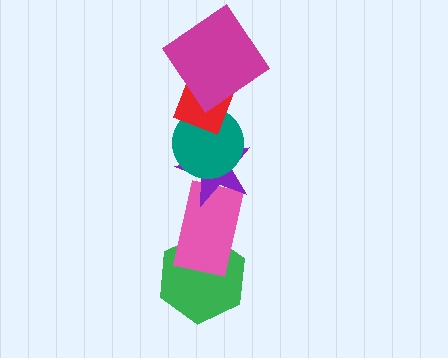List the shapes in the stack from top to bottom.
From top to bottom: the magenta diamond, the red diamond, the teal circle, the purple star, the pink rectangle, the green hexagon.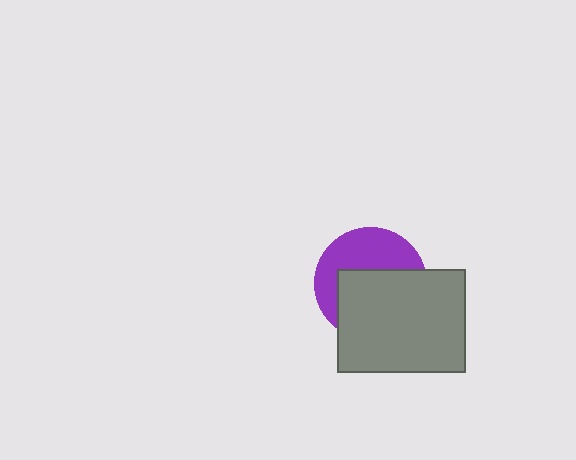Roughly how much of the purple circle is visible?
About half of it is visible (roughly 45%).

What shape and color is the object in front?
The object in front is a gray rectangle.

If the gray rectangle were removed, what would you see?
You would see the complete purple circle.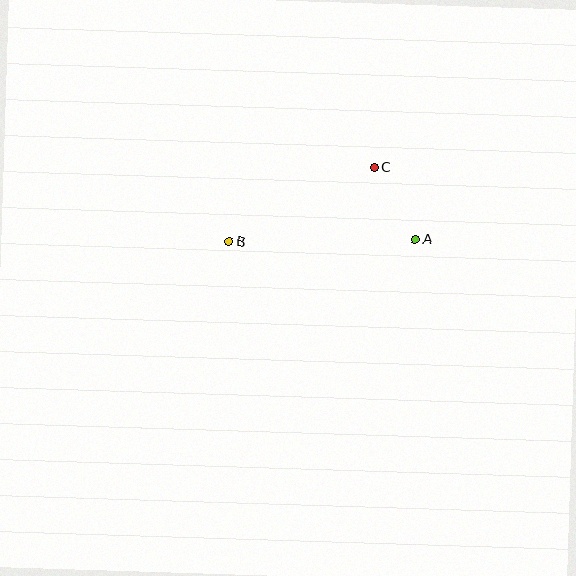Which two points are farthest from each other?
Points A and B are farthest from each other.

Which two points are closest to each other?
Points A and C are closest to each other.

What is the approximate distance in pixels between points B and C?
The distance between B and C is approximately 163 pixels.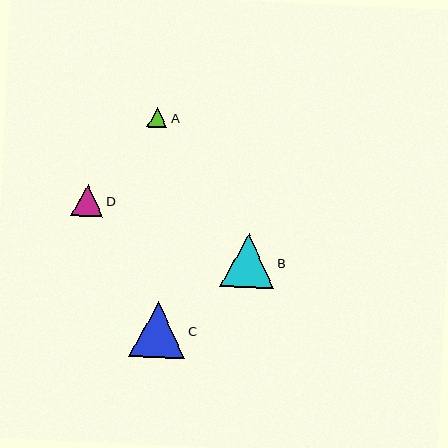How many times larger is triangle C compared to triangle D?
Triangle C is approximately 1.8 times the size of triangle D.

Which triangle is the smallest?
Triangle A is the smallest with a size of approximately 20 pixels.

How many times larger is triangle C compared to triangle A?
Triangle C is approximately 2.8 times the size of triangle A.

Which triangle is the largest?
Triangle C is the largest with a size of approximately 56 pixels.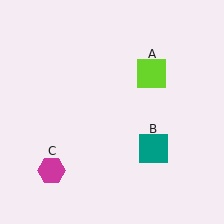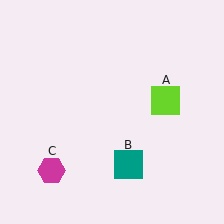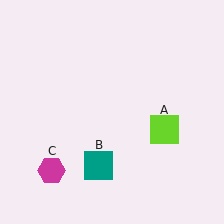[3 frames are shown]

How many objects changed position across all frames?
2 objects changed position: lime square (object A), teal square (object B).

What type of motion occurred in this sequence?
The lime square (object A), teal square (object B) rotated clockwise around the center of the scene.